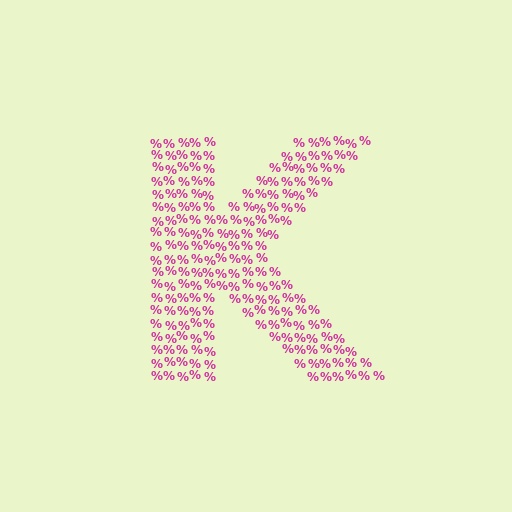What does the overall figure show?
The overall figure shows the letter K.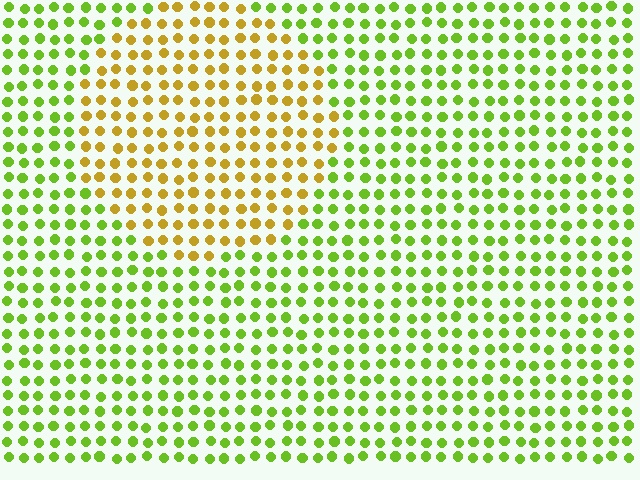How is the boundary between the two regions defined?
The boundary is defined purely by a slight shift in hue (about 46 degrees). Spacing, size, and orientation are identical on both sides.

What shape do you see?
I see a circle.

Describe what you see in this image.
The image is filled with small lime elements in a uniform arrangement. A circle-shaped region is visible where the elements are tinted to a slightly different hue, forming a subtle color boundary.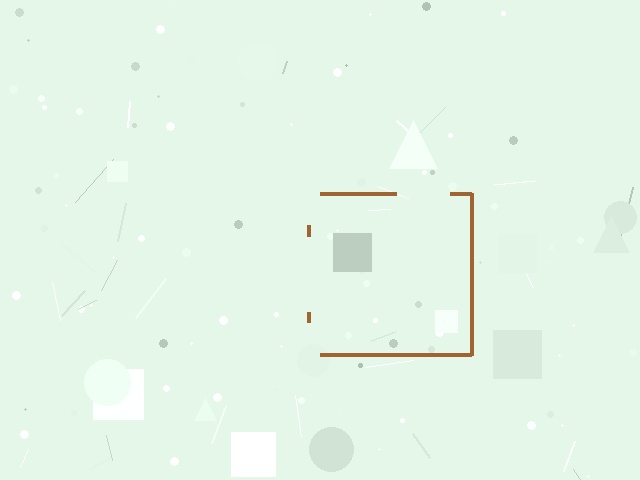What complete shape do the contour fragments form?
The contour fragments form a square.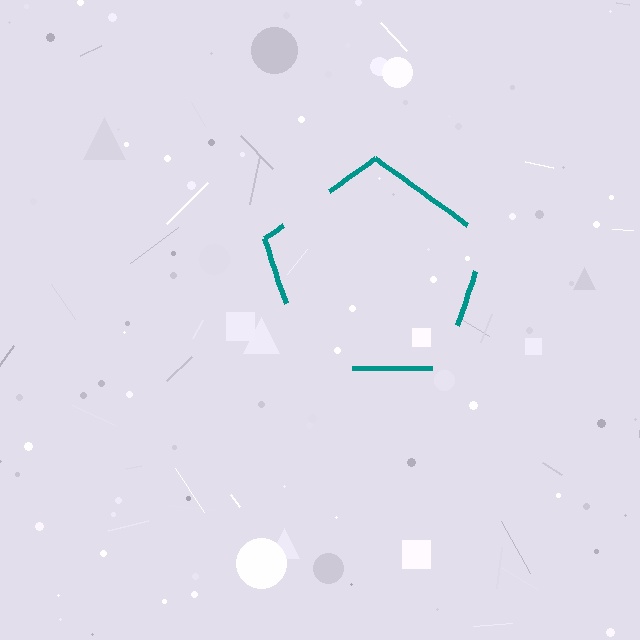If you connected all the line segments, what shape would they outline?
They would outline a pentagon.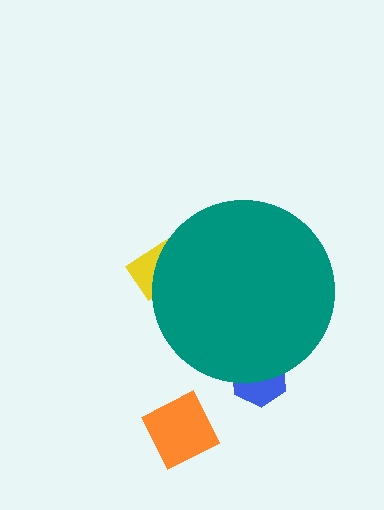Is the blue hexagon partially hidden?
Yes, the blue hexagon is partially hidden behind the teal circle.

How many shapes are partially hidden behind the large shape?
2 shapes are partially hidden.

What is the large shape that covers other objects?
A teal circle.